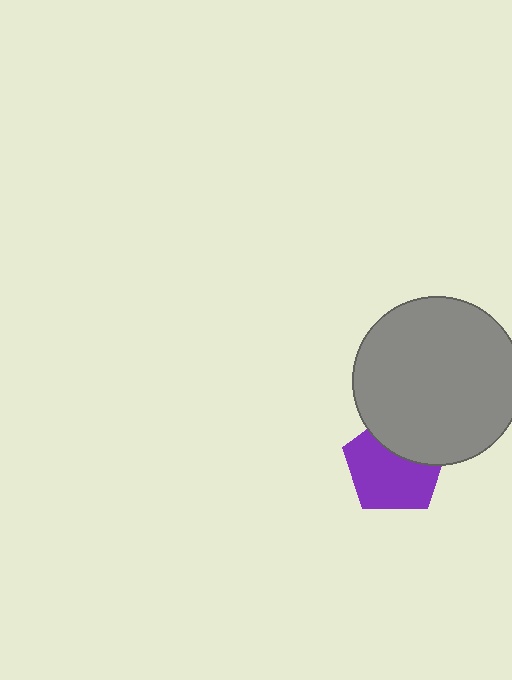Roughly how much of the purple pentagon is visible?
Most of it is visible (roughly 66%).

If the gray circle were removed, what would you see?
You would see the complete purple pentagon.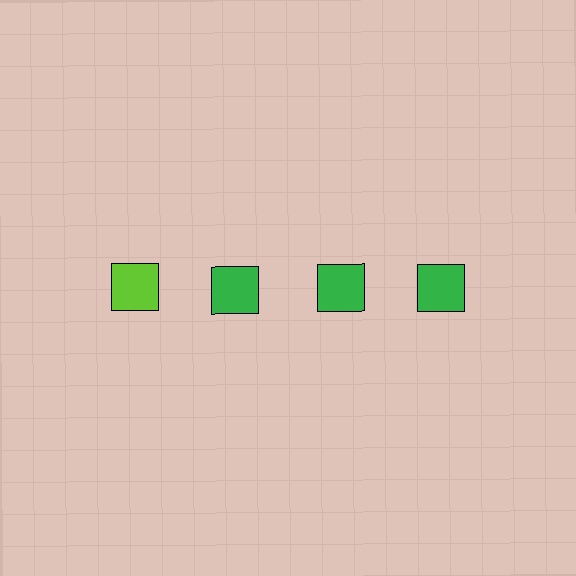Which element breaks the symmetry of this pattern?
The lime square in the top row, leftmost column breaks the symmetry. All other shapes are green squares.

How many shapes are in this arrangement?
There are 4 shapes arranged in a grid pattern.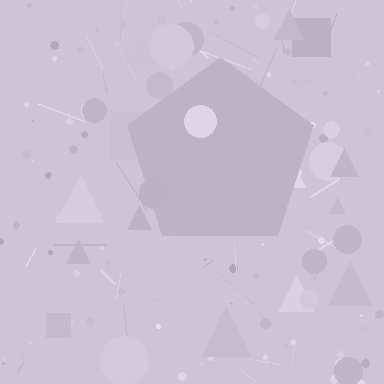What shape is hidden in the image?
A pentagon is hidden in the image.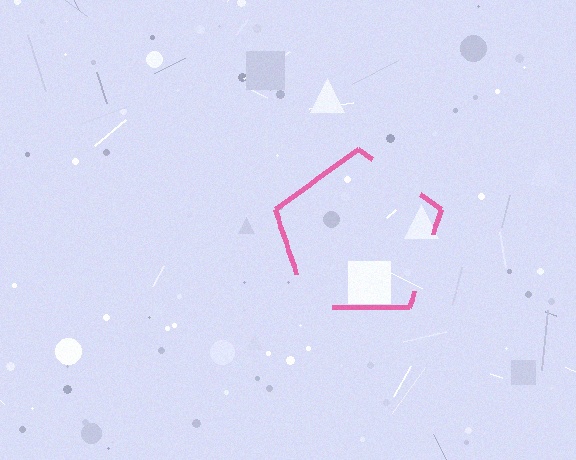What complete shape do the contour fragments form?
The contour fragments form a pentagon.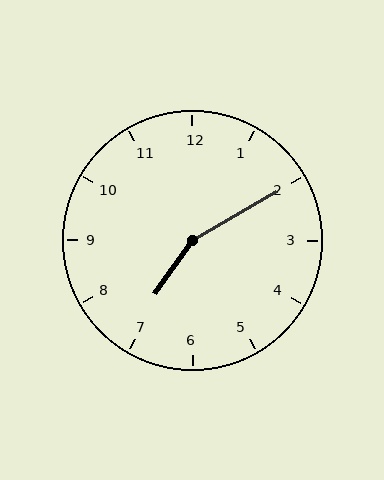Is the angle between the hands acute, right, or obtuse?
It is obtuse.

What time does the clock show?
7:10.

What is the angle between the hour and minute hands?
Approximately 155 degrees.